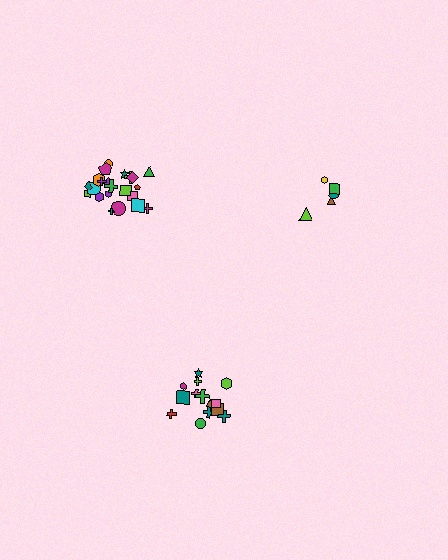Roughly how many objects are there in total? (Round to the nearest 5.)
Roughly 40 objects in total.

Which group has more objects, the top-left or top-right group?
The top-left group.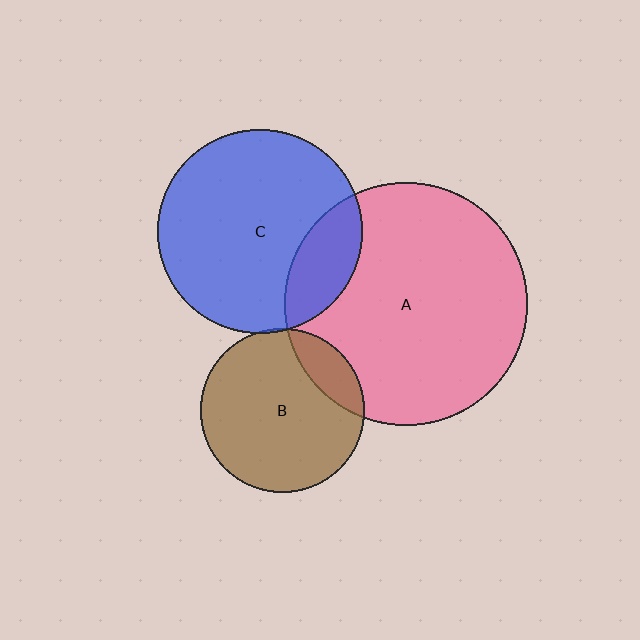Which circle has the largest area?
Circle A (pink).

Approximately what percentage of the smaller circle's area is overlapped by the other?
Approximately 15%.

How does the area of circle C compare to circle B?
Approximately 1.6 times.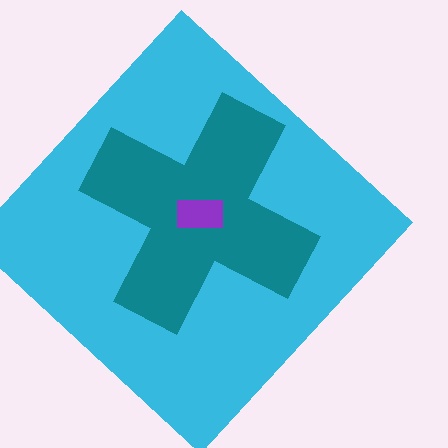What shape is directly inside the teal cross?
The purple rectangle.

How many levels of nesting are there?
3.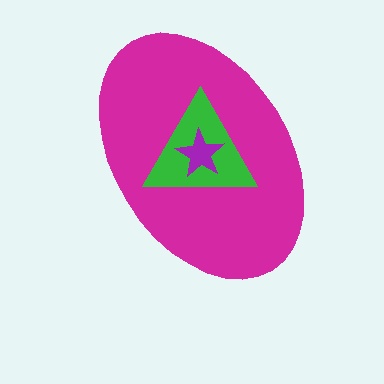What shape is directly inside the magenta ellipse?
The green triangle.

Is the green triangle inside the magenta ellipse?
Yes.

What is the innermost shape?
The purple star.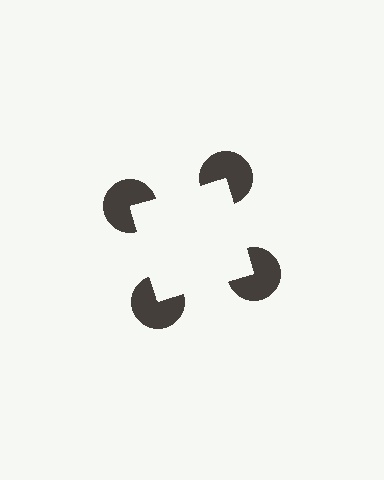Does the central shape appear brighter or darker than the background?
It typically appears slightly brighter than the background, even though no actual brightness change is drawn.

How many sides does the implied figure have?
4 sides.